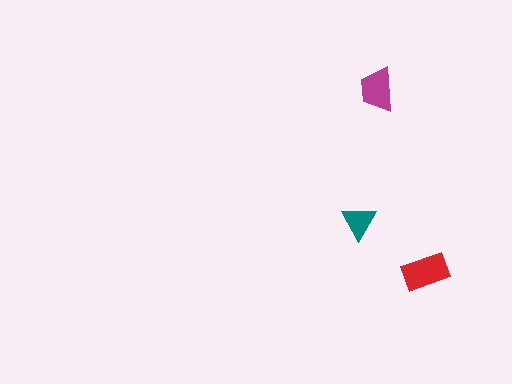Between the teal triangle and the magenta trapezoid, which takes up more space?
The magenta trapezoid.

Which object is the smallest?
The teal triangle.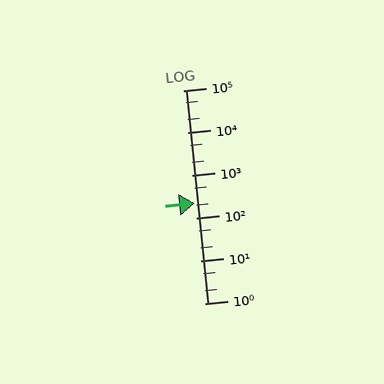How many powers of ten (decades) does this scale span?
The scale spans 5 decades, from 1 to 100000.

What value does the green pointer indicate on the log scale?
The pointer indicates approximately 220.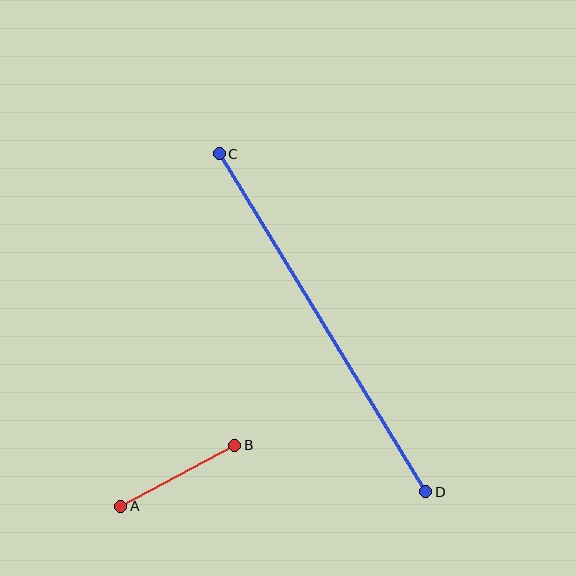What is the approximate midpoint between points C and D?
The midpoint is at approximately (322, 323) pixels.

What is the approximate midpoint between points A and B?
The midpoint is at approximately (178, 476) pixels.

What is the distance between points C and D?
The distance is approximately 396 pixels.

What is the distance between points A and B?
The distance is approximately 129 pixels.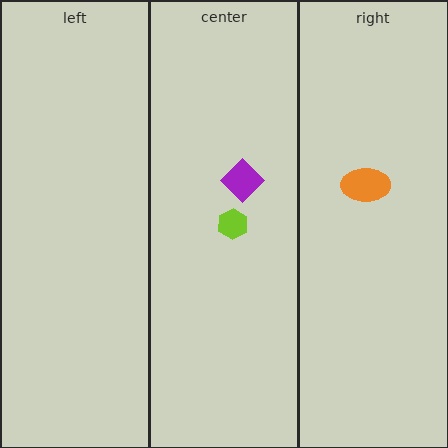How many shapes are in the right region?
1.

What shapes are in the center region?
The lime hexagon, the purple diamond.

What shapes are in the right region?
The orange ellipse.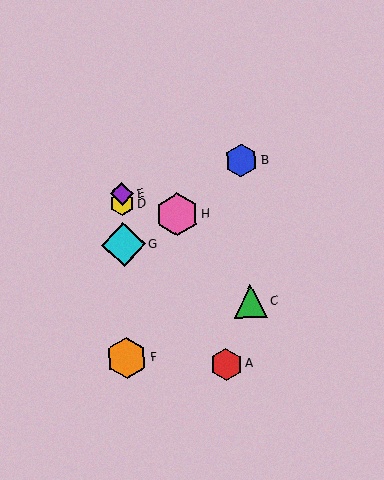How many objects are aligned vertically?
4 objects (D, E, F, G) are aligned vertically.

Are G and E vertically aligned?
Yes, both are at x≈123.